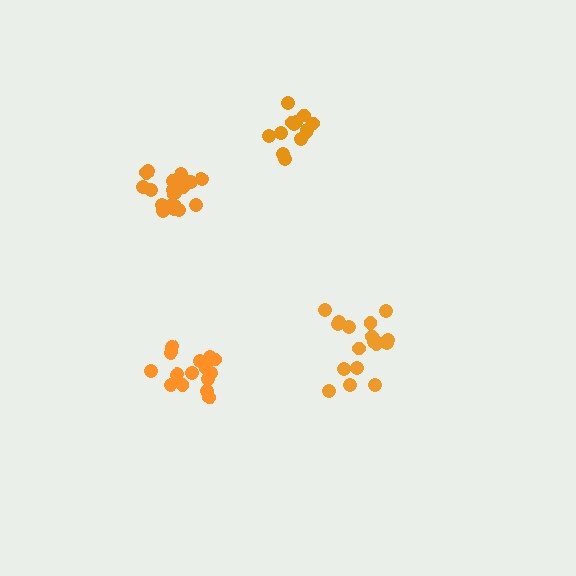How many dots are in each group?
Group 1: 19 dots, Group 2: 15 dots, Group 3: 13 dots, Group 4: 19 dots (66 total).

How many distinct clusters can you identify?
There are 4 distinct clusters.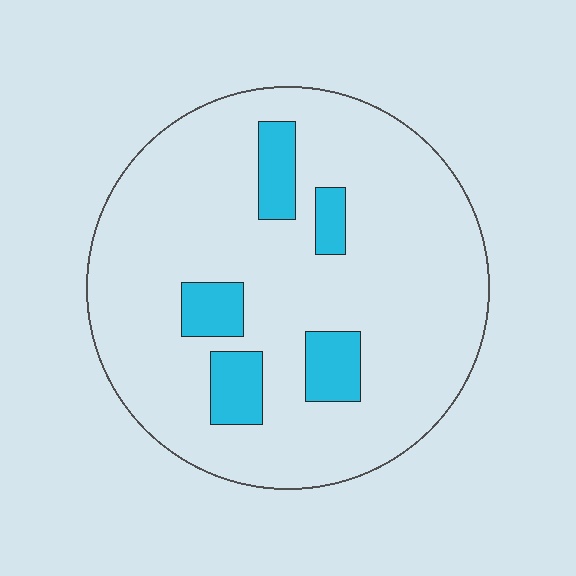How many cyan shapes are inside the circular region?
5.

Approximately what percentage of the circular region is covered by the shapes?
Approximately 15%.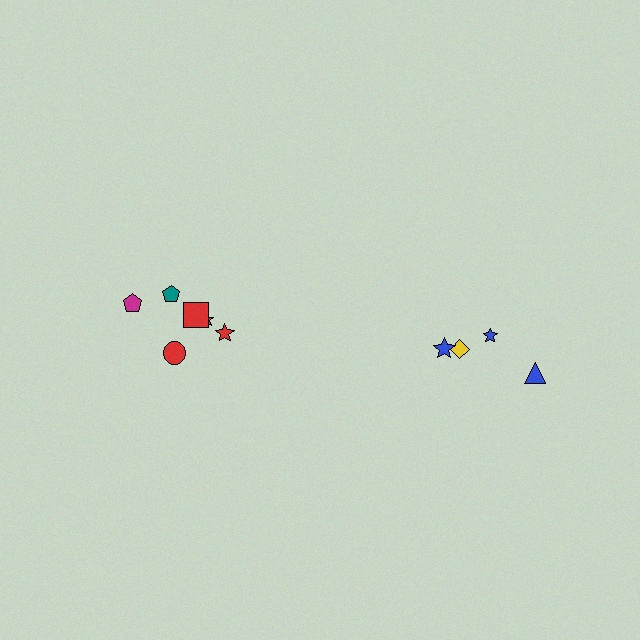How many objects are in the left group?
There are 6 objects.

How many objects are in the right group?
There are 4 objects.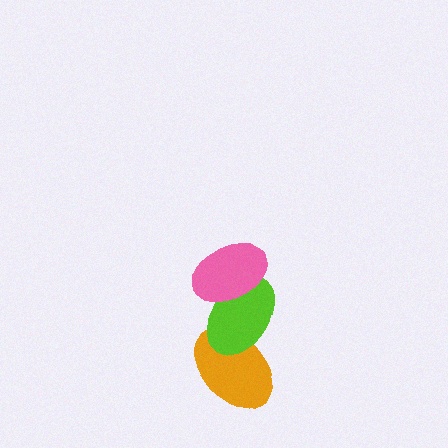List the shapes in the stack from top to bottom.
From top to bottom: the pink ellipse, the lime ellipse, the orange ellipse.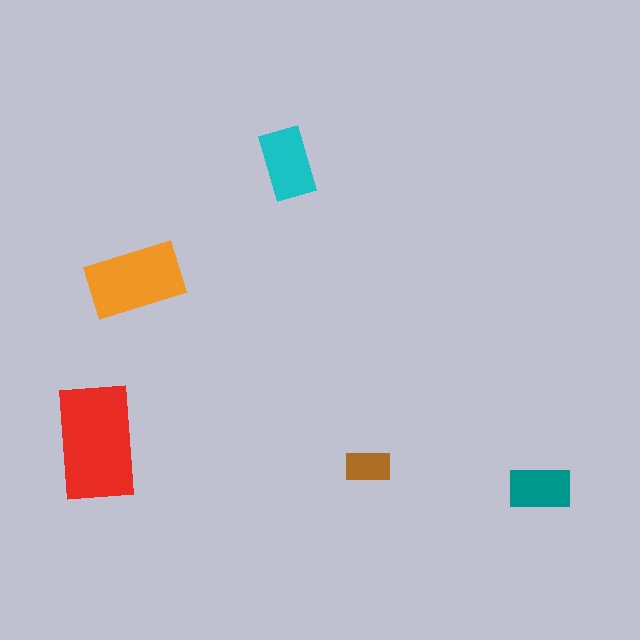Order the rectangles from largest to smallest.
the red one, the orange one, the cyan one, the teal one, the brown one.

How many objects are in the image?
There are 5 objects in the image.